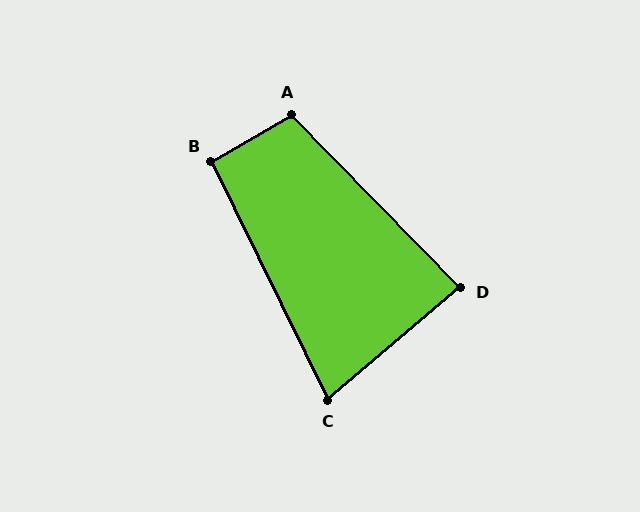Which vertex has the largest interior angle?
A, at approximately 104 degrees.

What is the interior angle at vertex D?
Approximately 86 degrees (approximately right).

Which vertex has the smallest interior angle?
C, at approximately 76 degrees.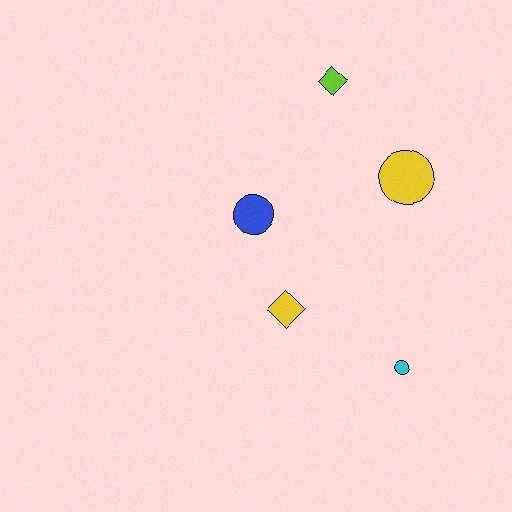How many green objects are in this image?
There are no green objects.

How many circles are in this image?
There are 3 circles.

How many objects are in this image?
There are 5 objects.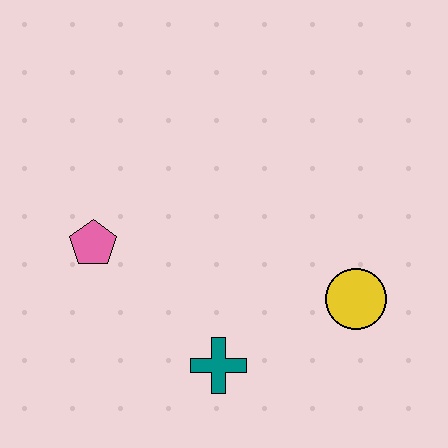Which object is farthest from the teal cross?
The pink pentagon is farthest from the teal cross.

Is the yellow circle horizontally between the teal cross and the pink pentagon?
No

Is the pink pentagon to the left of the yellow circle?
Yes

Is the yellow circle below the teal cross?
No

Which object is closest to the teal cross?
The yellow circle is closest to the teal cross.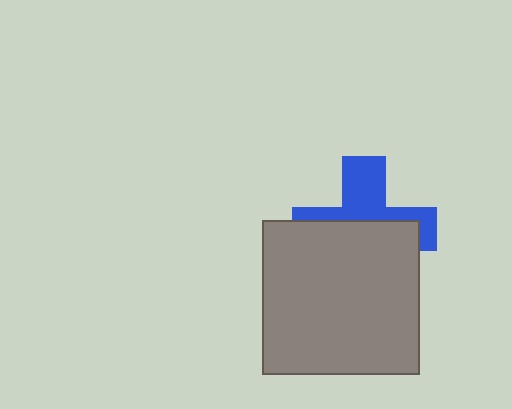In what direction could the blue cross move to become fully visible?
The blue cross could move up. That would shift it out from behind the gray rectangle entirely.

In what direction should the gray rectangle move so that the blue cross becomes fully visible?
The gray rectangle should move down. That is the shortest direction to clear the overlap and leave the blue cross fully visible.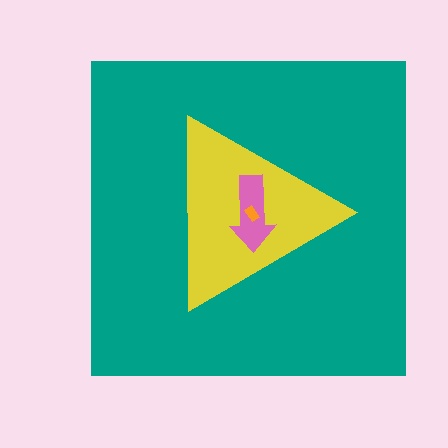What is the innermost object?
The orange rectangle.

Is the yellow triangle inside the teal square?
Yes.